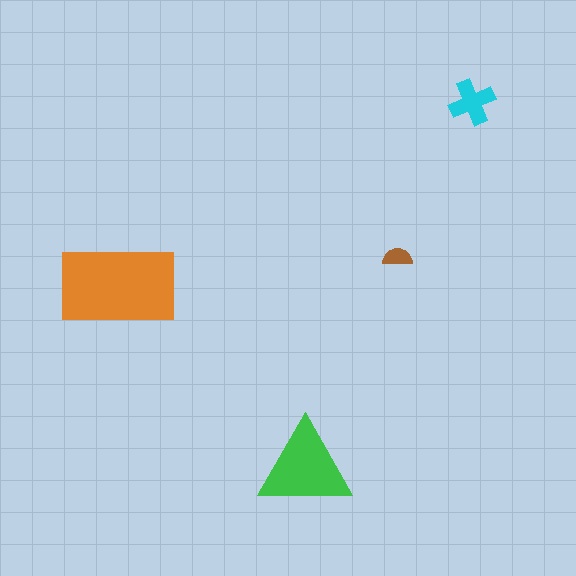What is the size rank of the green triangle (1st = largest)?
2nd.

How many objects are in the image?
There are 4 objects in the image.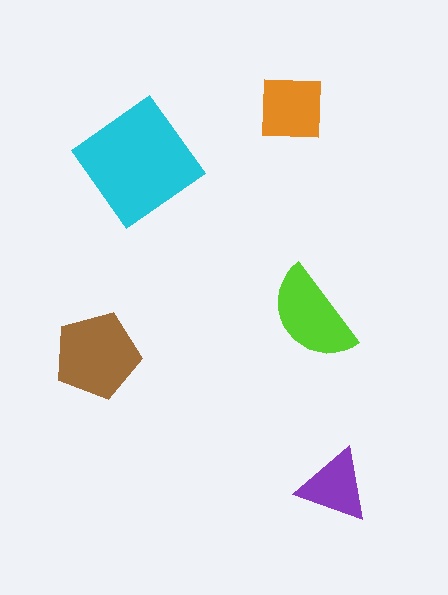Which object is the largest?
The cyan diamond.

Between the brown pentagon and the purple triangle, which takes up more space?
The brown pentagon.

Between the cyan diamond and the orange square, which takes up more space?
The cyan diamond.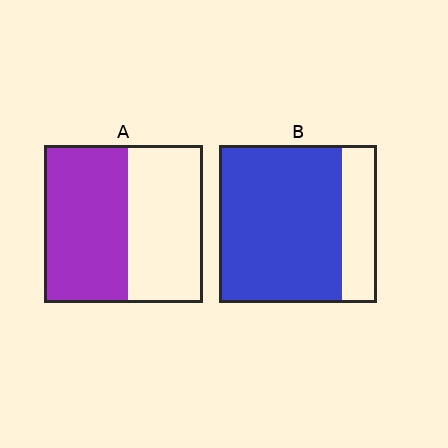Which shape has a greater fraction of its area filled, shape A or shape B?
Shape B.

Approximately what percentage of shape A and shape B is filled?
A is approximately 55% and B is approximately 80%.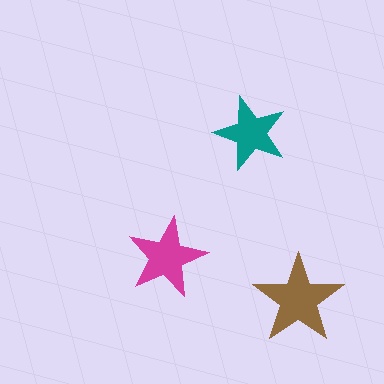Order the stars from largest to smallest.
the brown one, the magenta one, the teal one.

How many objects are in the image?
There are 3 objects in the image.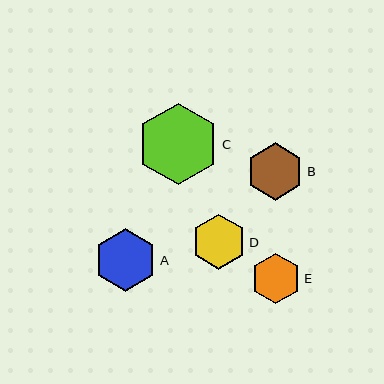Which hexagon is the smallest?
Hexagon E is the smallest with a size of approximately 50 pixels.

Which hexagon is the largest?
Hexagon C is the largest with a size of approximately 81 pixels.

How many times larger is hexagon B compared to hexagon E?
Hexagon B is approximately 1.1 times the size of hexagon E.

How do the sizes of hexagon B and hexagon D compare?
Hexagon B and hexagon D are approximately the same size.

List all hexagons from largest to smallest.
From largest to smallest: C, A, B, D, E.